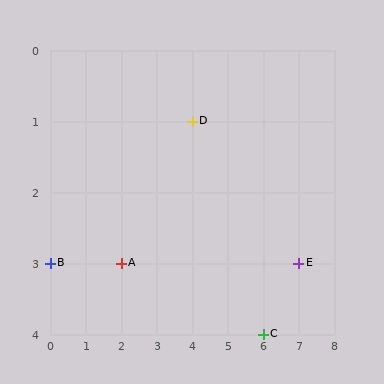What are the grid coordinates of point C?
Point C is at grid coordinates (6, 4).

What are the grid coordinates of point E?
Point E is at grid coordinates (7, 3).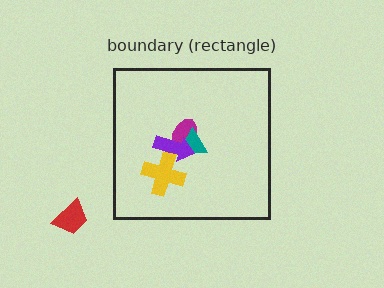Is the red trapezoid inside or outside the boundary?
Outside.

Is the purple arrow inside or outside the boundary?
Inside.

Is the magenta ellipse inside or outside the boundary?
Inside.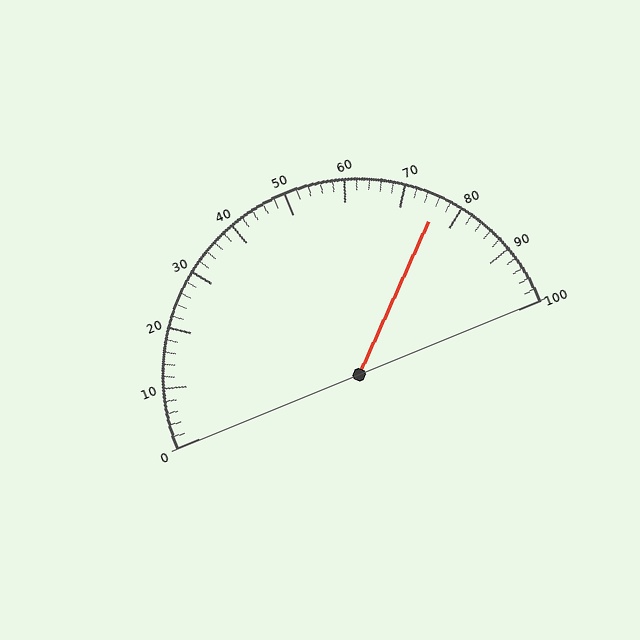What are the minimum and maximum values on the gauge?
The gauge ranges from 0 to 100.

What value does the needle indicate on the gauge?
The needle indicates approximately 76.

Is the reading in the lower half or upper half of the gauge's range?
The reading is in the upper half of the range (0 to 100).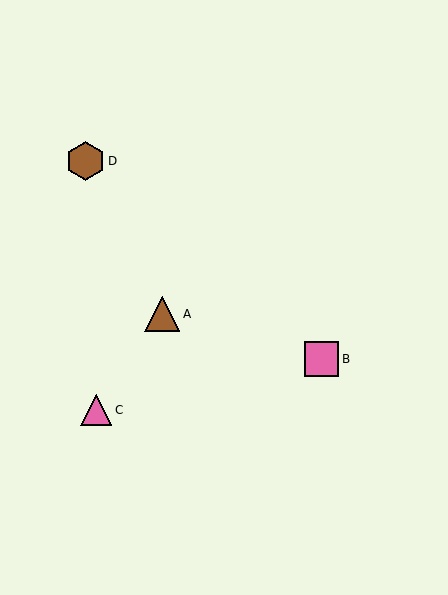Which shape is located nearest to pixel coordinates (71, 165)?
The brown hexagon (labeled D) at (85, 161) is nearest to that location.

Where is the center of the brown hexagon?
The center of the brown hexagon is at (85, 161).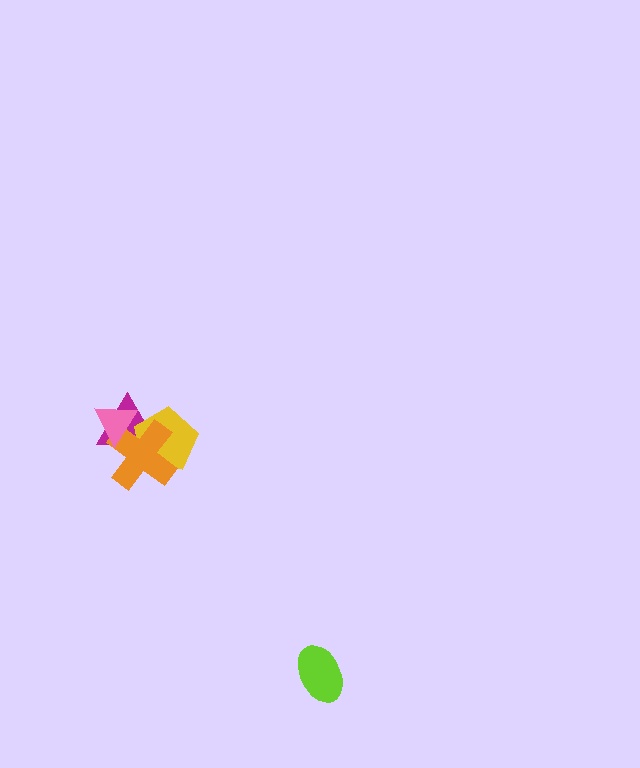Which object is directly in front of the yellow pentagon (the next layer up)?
The orange cross is directly in front of the yellow pentagon.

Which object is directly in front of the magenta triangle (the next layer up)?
The yellow pentagon is directly in front of the magenta triangle.